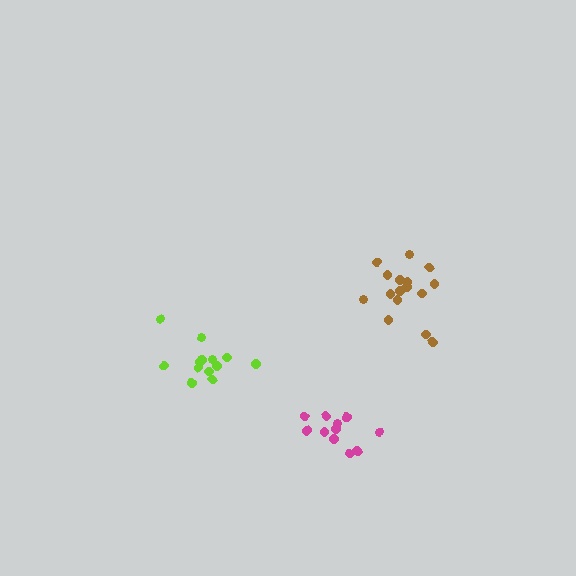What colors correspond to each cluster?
The clusters are colored: magenta, brown, lime.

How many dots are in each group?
Group 1: 11 dots, Group 2: 16 dots, Group 3: 13 dots (40 total).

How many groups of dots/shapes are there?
There are 3 groups.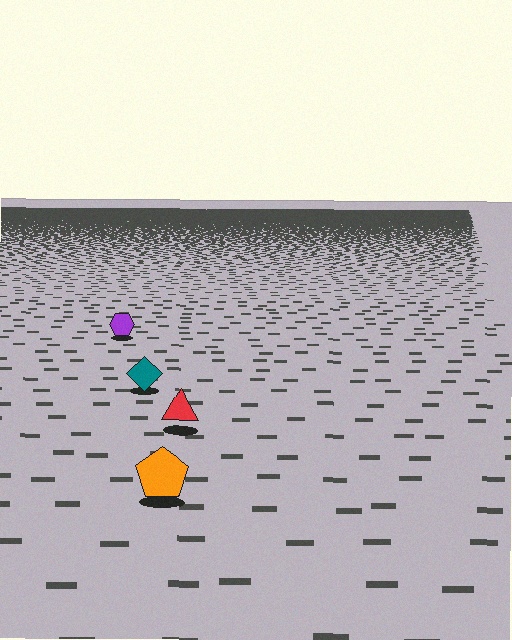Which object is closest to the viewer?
The orange pentagon is closest. The texture marks near it are larger and more spread out.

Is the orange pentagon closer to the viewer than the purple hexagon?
Yes. The orange pentagon is closer — you can tell from the texture gradient: the ground texture is coarser near it.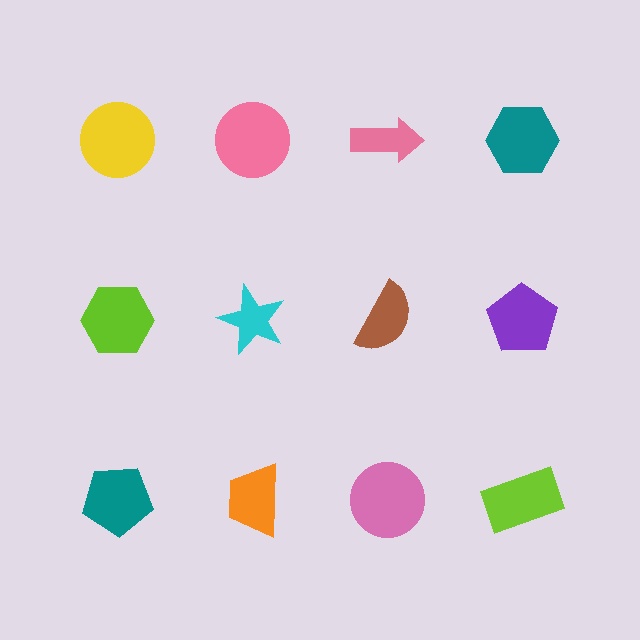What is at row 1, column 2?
A pink circle.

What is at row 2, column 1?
A lime hexagon.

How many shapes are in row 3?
4 shapes.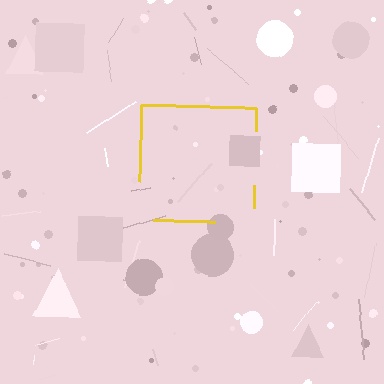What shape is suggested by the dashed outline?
The dashed outline suggests a square.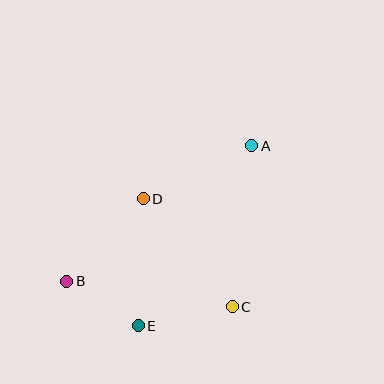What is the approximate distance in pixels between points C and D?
The distance between C and D is approximately 140 pixels.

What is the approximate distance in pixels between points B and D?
The distance between B and D is approximately 112 pixels.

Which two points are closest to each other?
Points B and E are closest to each other.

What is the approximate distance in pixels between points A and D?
The distance between A and D is approximately 121 pixels.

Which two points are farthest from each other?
Points A and B are farthest from each other.